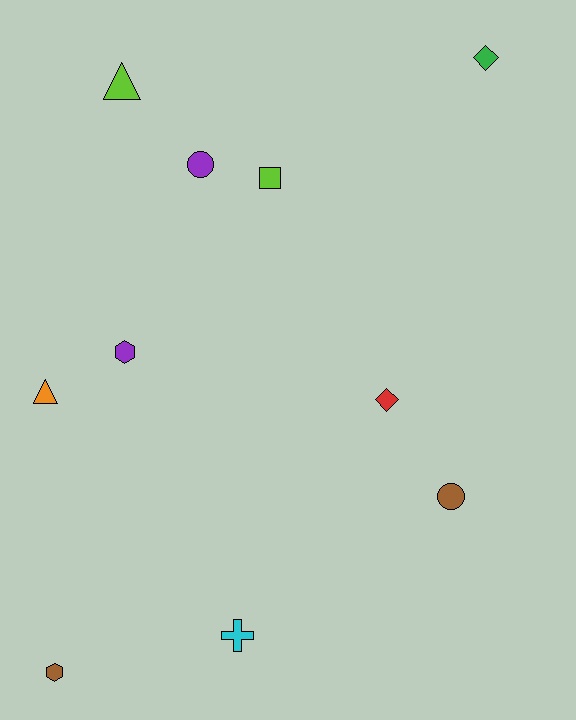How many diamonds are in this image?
There are 2 diamonds.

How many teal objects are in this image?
There are no teal objects.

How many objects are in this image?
There are 10 objects.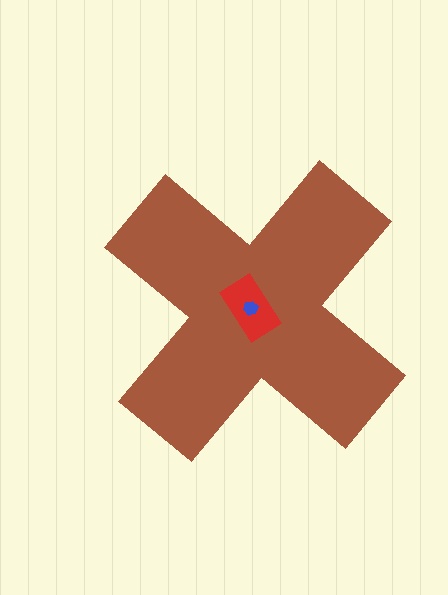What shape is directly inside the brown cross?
The red rectangle.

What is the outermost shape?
The brown cross.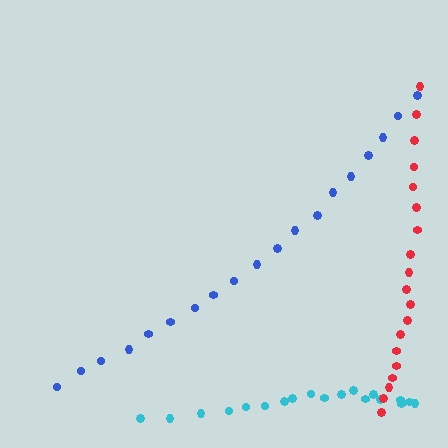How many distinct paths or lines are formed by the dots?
There are 3 distinct paths.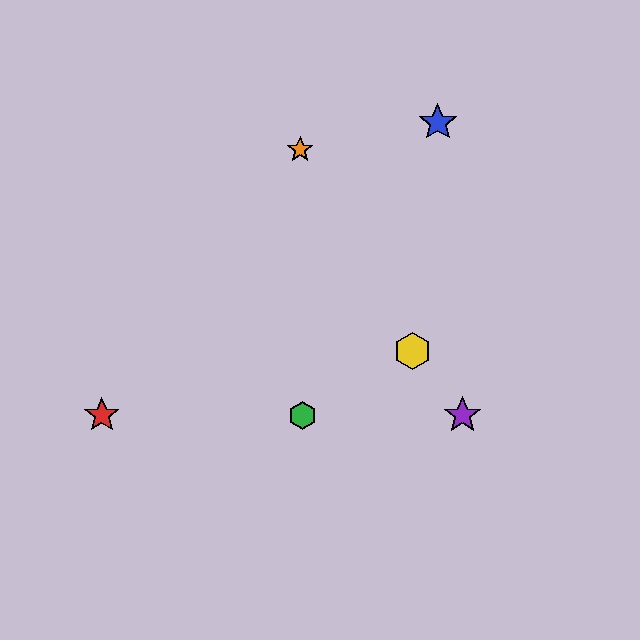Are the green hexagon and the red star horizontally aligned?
Yes, both are at y≈415.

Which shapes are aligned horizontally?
The red star, the green hexagon, the purple star are aligned horizontally.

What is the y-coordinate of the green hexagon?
The green hexagon is at y≈415.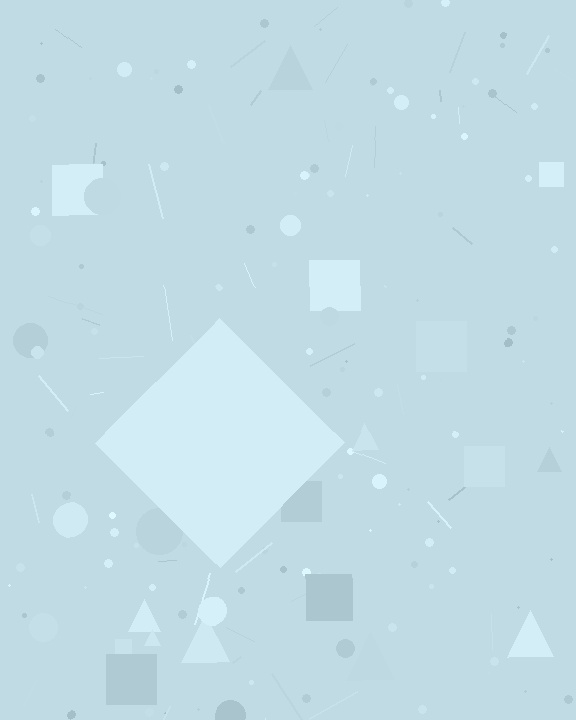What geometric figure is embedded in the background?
A diamond is embedded in the background.